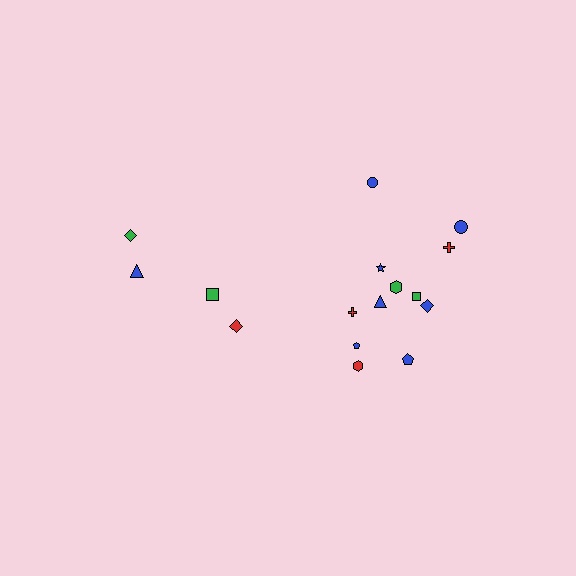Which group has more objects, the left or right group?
The right group.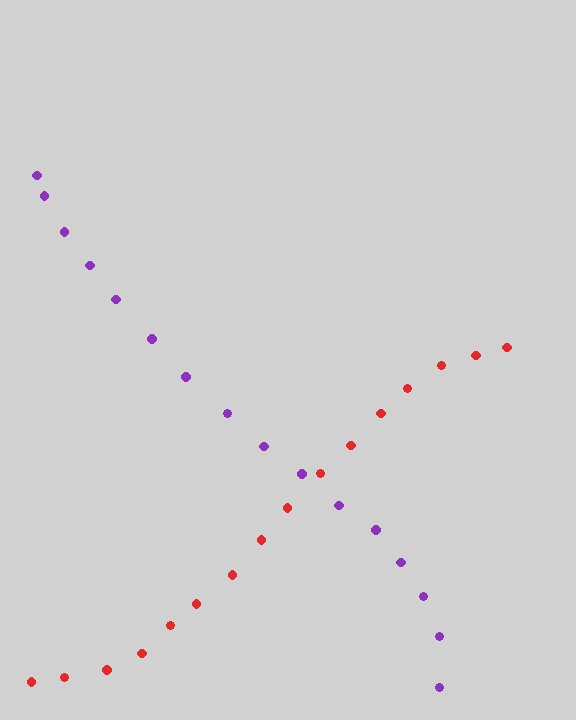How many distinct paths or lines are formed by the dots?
There are 2 distinct paths.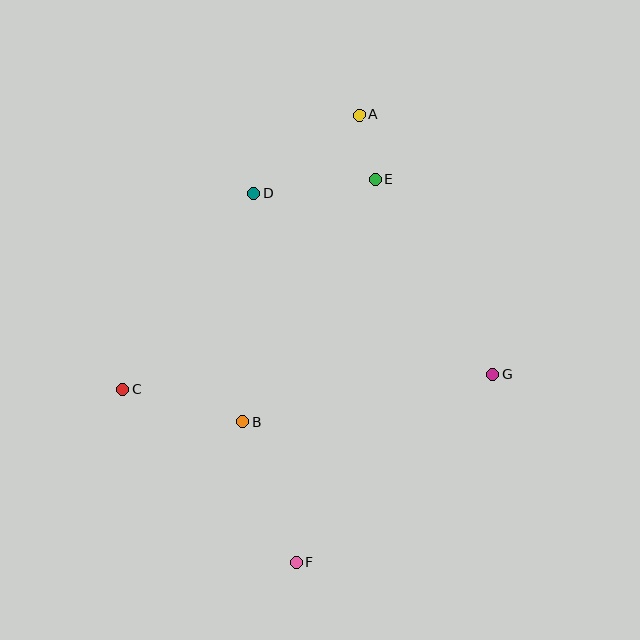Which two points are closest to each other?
Points A and E are closest to each other.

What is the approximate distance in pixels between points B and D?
The distance between B and D is approximately 229 pixels.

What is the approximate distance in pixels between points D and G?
The distance between D and G is approximately 300 pixels.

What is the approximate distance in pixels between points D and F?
The distance between D and F is approximately 372 pixels.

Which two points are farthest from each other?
Points A and F are farthest from each other.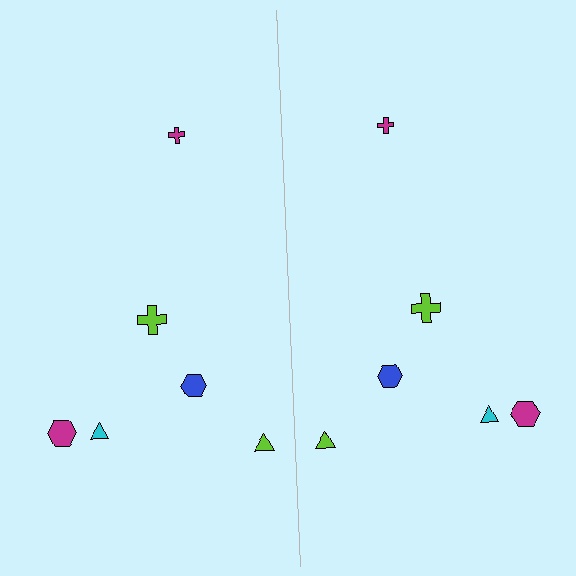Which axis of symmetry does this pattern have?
The pattern has a vertical axis of symmetry running through the center of the image.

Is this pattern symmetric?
Yes, this pattern has bilateral (reflection) symmetry.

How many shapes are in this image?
There are 12 shapes in this image.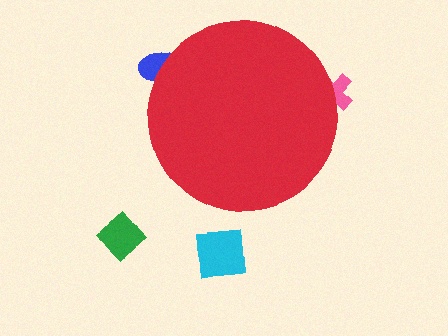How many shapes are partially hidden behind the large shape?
2 shapes are partially hidden.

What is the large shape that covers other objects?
A red circle.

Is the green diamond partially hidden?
No, the green diamond is fully visible.